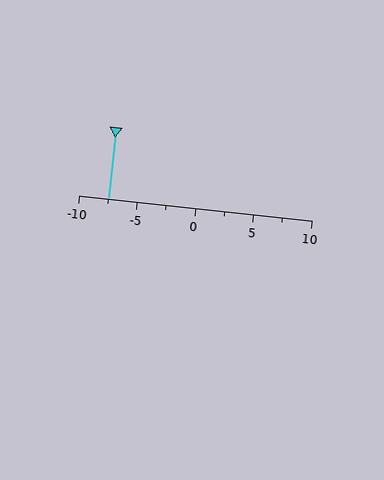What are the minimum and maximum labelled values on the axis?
The axis runs from -10 to 10.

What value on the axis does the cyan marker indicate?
The marker indicates approximately -7.5.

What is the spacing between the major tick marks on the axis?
The major ticks are spaced 5 apart.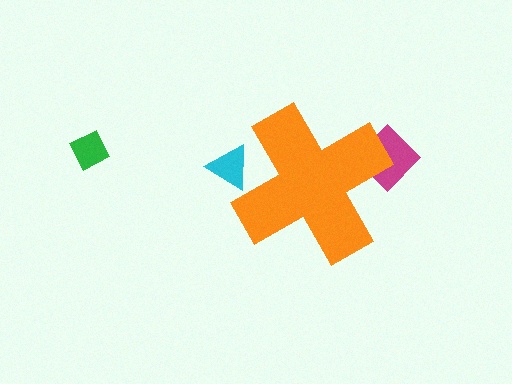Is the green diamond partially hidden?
No, the green diamond is fully visible.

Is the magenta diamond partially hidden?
Yes, the magenta diamond is partially hidden behind the orange cross.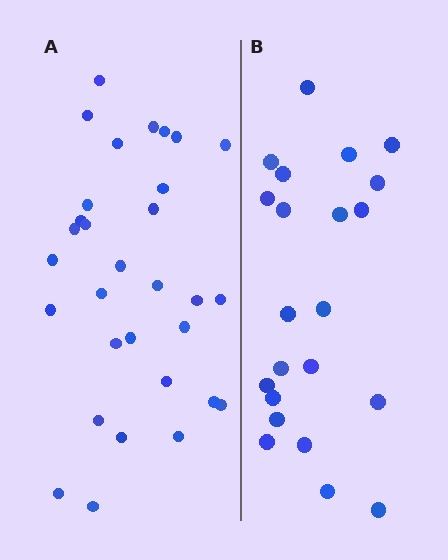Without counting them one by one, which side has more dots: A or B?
Region A (the left region) has more dots.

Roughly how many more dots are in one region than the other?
Region A has roughly 8 or so more dots than region B.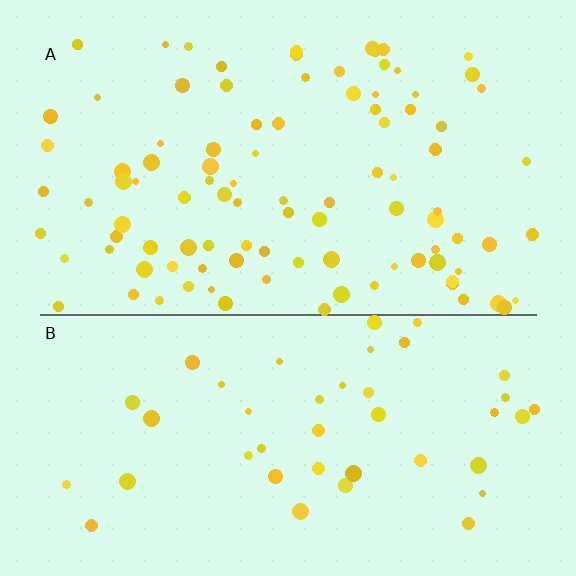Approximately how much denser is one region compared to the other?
Approximately 2.3× — region A over region B.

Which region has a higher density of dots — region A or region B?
A (the top).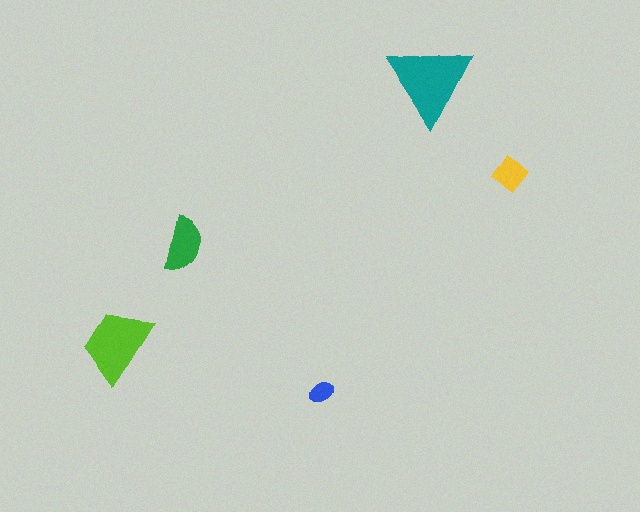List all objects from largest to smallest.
The teal triangle, the lime trapezoid, the green semicircle, the yellow diamond, the blue ellipse.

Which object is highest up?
The teal triangle is topmost.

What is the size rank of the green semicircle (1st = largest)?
3rd.